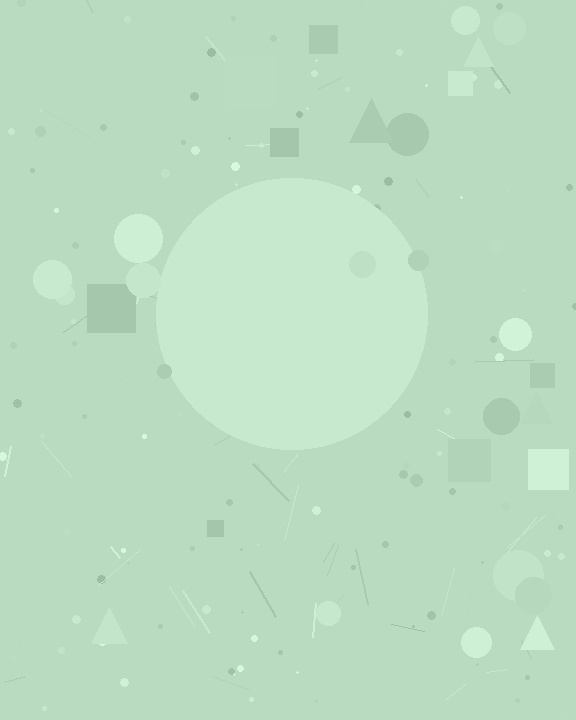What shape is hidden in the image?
A circle is hidden in the image.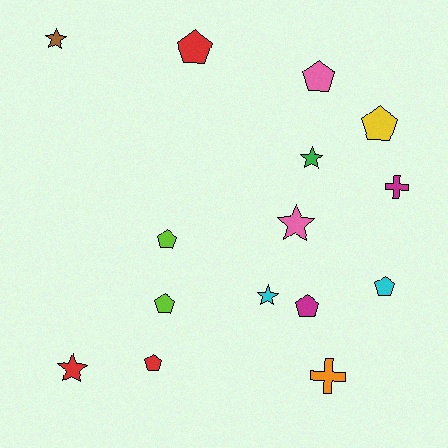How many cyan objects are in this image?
There are 2 cyan objects.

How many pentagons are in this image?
There are 8 pentagons.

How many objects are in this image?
There are 15 objects.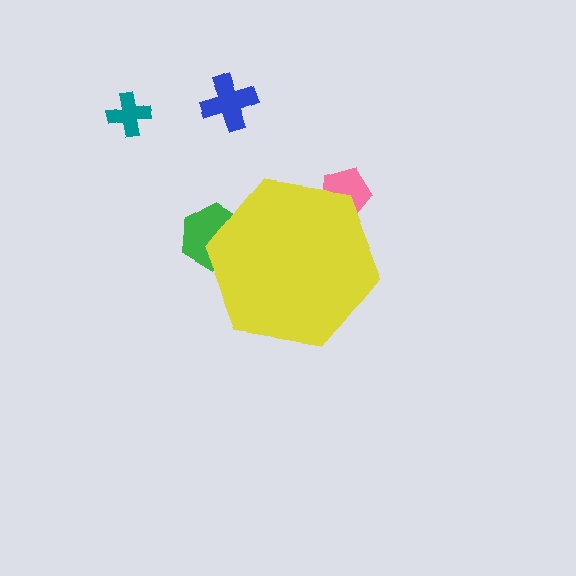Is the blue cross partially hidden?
No, the blue cross is fully visible.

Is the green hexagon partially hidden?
Yes, the green hexagon is partially hidden behind the yellow hexagon.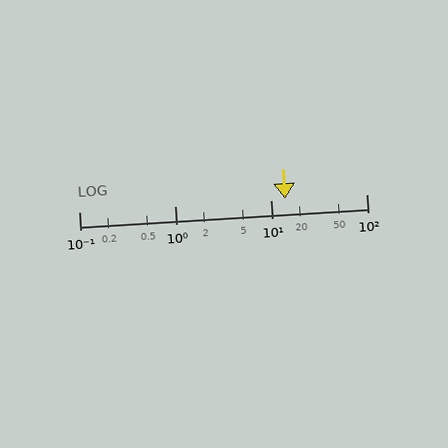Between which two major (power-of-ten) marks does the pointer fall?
The pointer is between 10 and 100.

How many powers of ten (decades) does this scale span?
The scale spans 3 decades, from 0.1 to 100.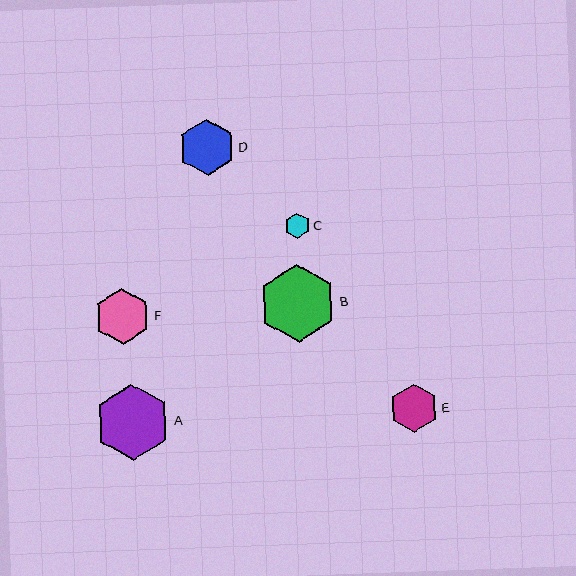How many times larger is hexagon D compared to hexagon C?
Hexagon D is approximately 2.2 times the size of hexagon C.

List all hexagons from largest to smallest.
From largest to smallest: B, A, F, D, E, C.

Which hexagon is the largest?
Hexagon B is the largest with a size of approximately 77 pixels.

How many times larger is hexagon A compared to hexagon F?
Hexagon A is approximately 1.3 times the size of hexagon F.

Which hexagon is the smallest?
Hexagon C is the smallest with a size of approximately 25 pixels.